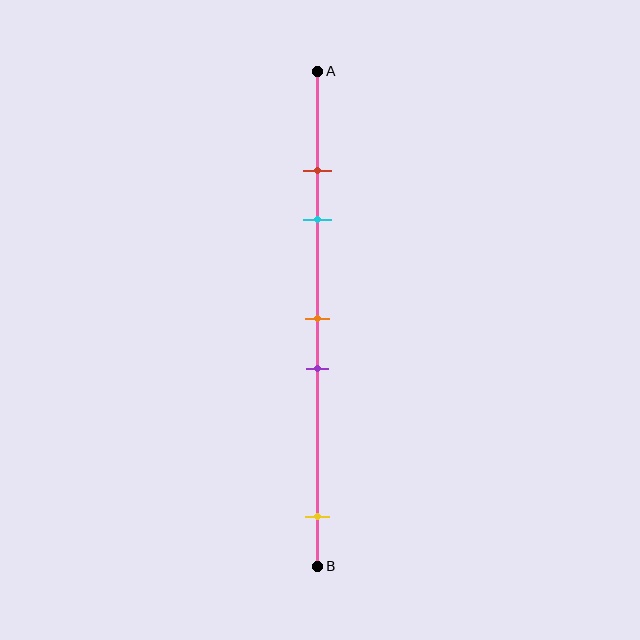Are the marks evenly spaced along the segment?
No, the marks are not evenly spaced.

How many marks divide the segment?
There are 5 marks dividing the segment.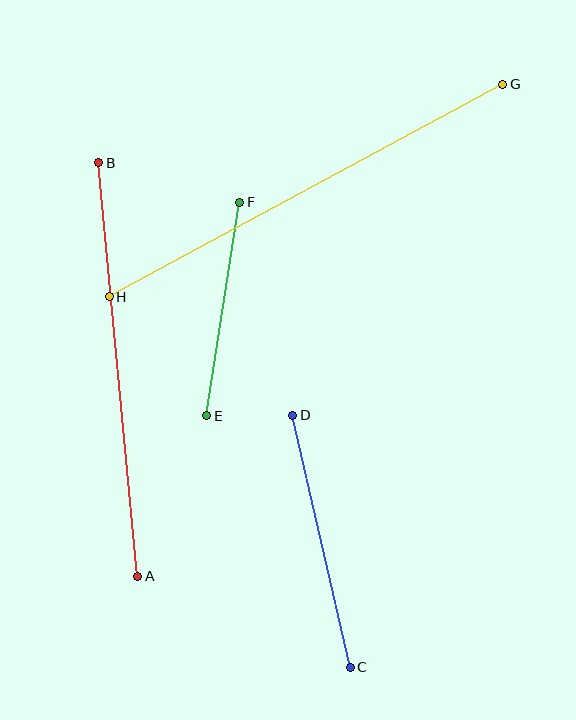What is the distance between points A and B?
The distance is approximately 415 pixels.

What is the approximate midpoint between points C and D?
The midpoint is at approximately (321, 541) pixels.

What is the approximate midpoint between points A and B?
The midpoint is at approximately (118, 370) pixels.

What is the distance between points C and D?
The distance is approximately 258 pixels.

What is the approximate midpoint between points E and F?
The midpoint is at approximately (223, 309) pixels.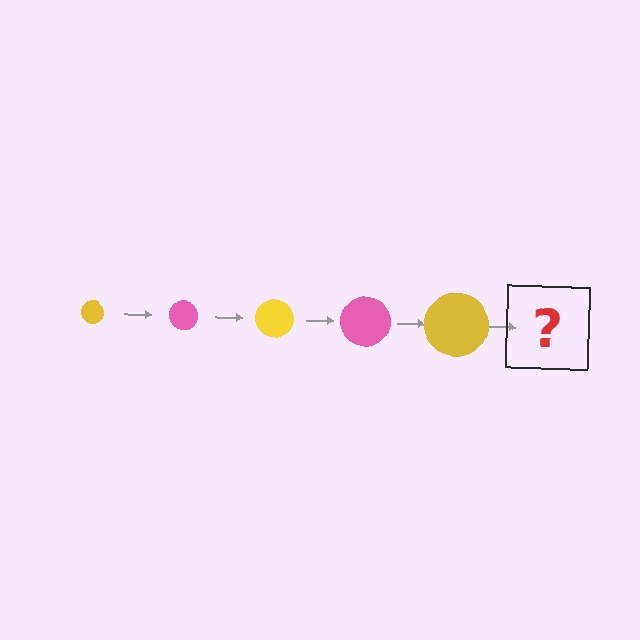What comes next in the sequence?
The next element should be a pink circle, larger than the previous one.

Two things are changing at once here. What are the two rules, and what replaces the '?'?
The two rules are that the circle grows larger each step and the color cycles through yellow and pink. The '?' should be a pink circle, larger than the previous one.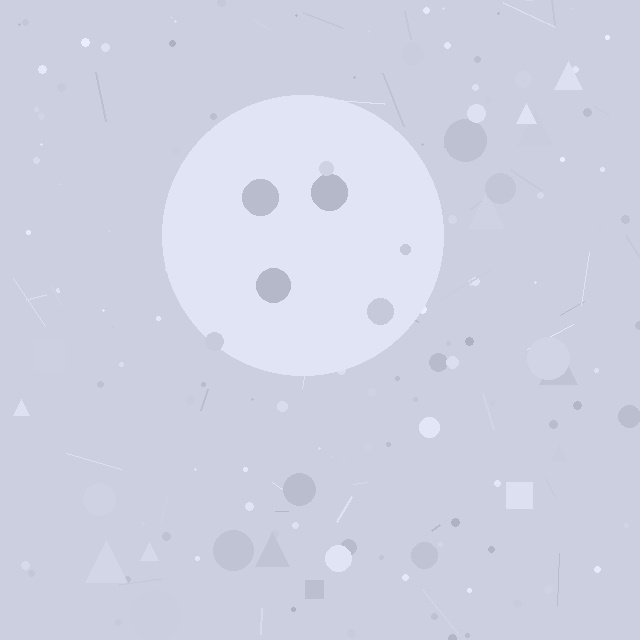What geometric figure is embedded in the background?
A circle is embedded in the background.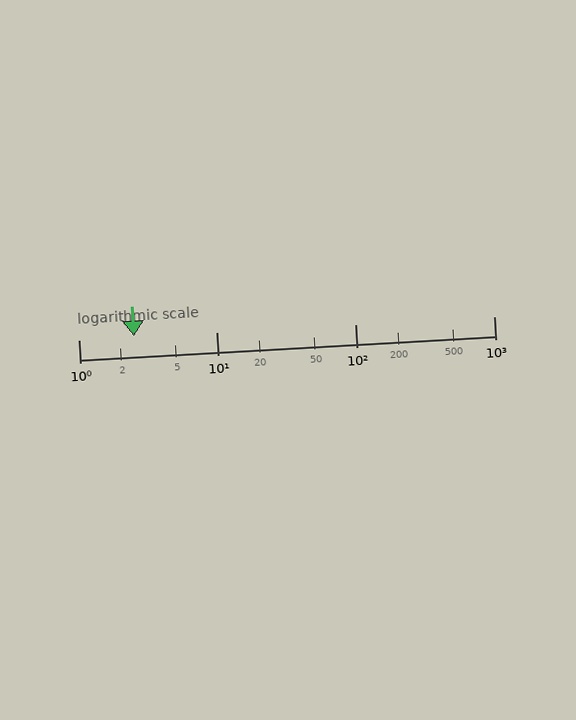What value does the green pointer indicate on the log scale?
The pointer indicates approximately 2.5.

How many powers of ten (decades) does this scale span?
The scale spans 3 decades, from 1 to 1000.